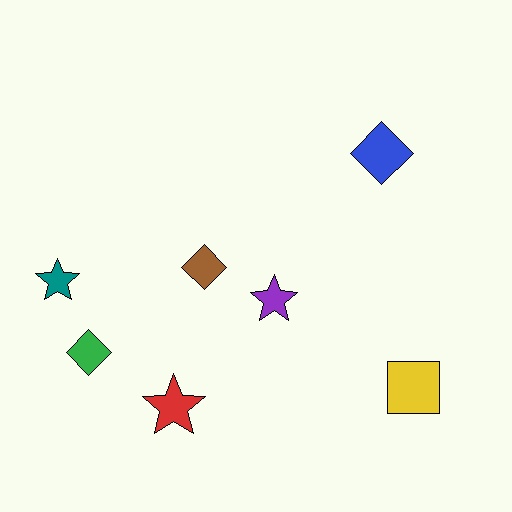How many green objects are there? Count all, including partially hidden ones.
There is 1 green object.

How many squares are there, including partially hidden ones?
There is 1 square.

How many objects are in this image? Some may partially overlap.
There are 7 objects.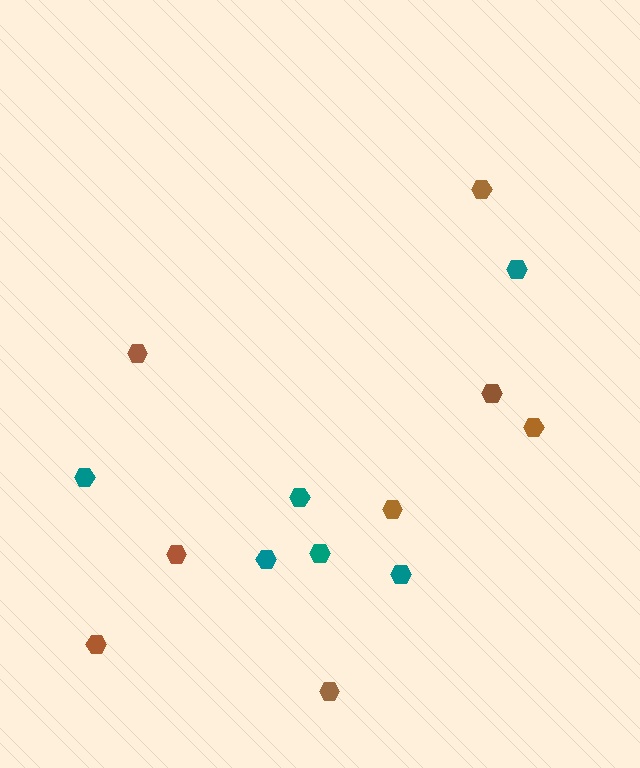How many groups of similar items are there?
There are 2 groups: one group of brown hexagons (8) and one group of teal hexagons (6).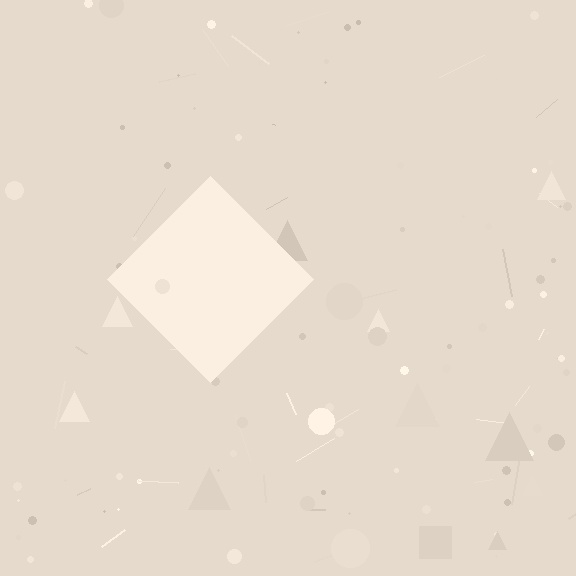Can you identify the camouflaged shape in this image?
The camouflaged shape is a diamond.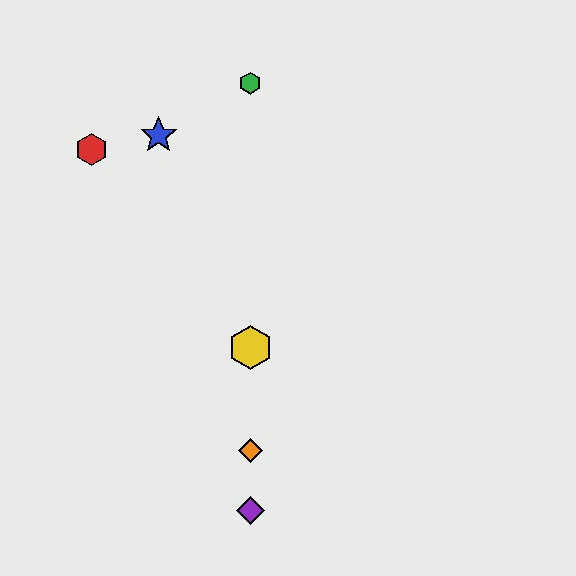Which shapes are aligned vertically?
The green hexagon, the yellow hexagon, the purple diamond, the orange diamond are aligned vertically.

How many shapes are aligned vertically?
4 shapes (the green hexagon, the yellow hexagon, the purple diamond, the orange diamond) are aligned vertically.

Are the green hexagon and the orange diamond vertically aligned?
Yes, both are at x≈250.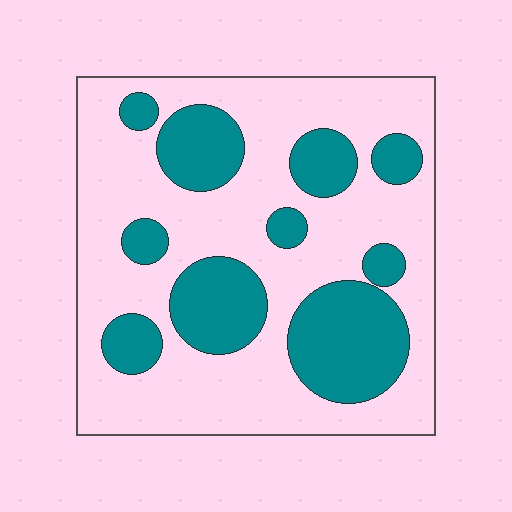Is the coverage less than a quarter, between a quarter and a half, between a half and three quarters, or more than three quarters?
Between a quarter and a half.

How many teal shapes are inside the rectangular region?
10.